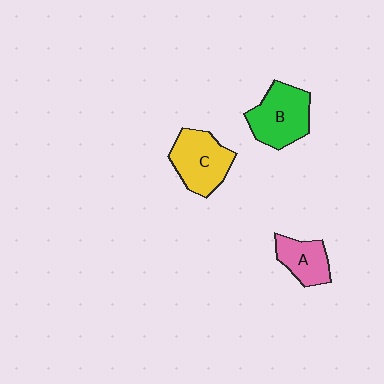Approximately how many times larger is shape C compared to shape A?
Approximately 1.5 times.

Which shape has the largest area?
Shape B (green).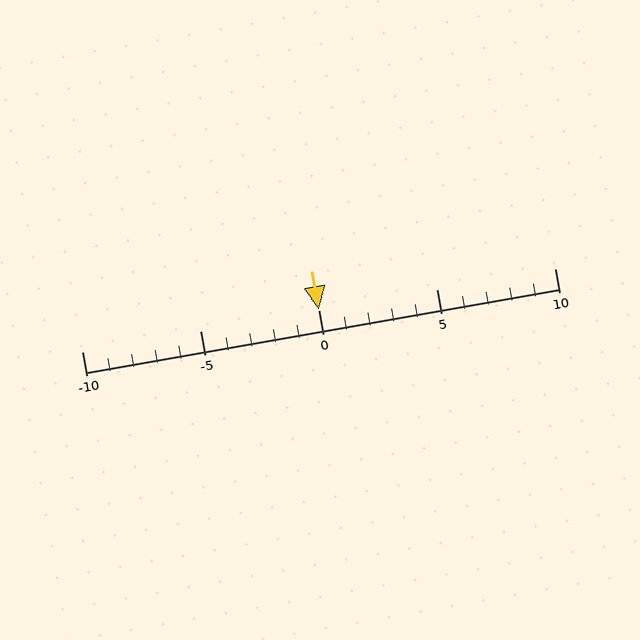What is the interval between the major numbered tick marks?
The major tick marks are spaced 5 units apart.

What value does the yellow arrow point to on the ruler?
The yellow arrow points to approximately 0.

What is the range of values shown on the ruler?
The ruler shows values from -10 to 10.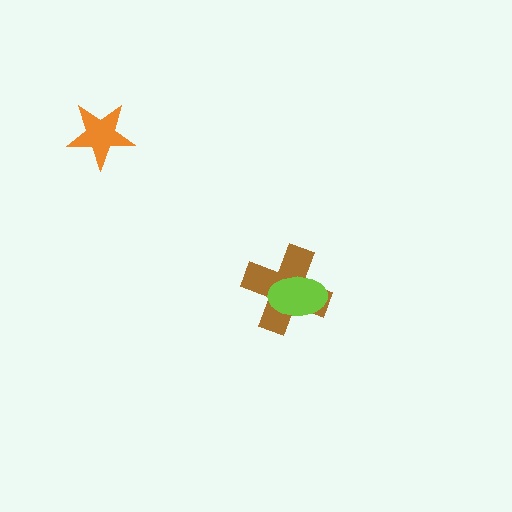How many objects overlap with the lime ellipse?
1 object overlaps with the lime ellipse.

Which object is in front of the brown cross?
The lime ellipse is in front of the brown cross.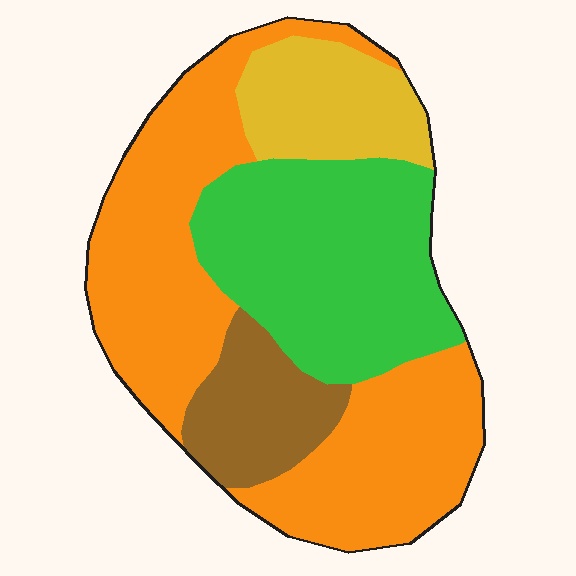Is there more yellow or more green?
Green.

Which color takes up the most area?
Orange, at roughly 45%.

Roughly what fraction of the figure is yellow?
Yellow takes up about one eighth (1/8) of the figure.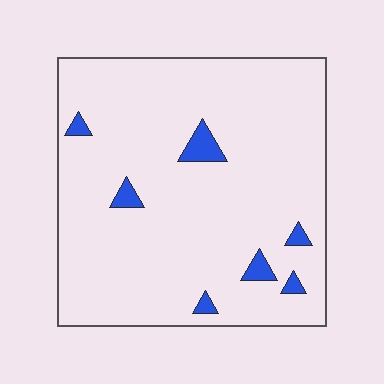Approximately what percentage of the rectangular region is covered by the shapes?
Approximately 5%.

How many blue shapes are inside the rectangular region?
7.